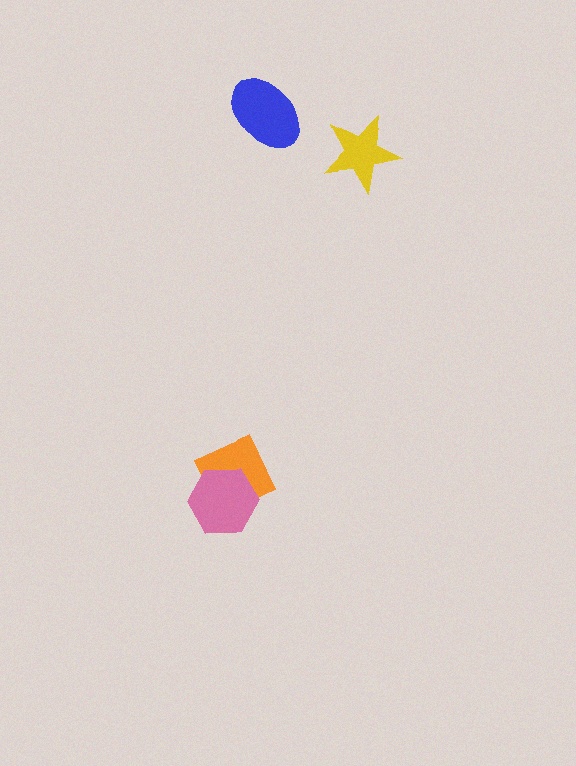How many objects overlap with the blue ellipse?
0 objects overlap with the blue ellipse.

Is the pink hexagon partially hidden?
No, no other shape covers it.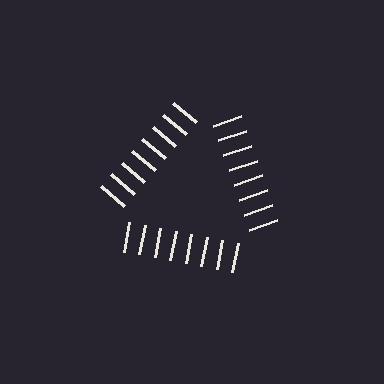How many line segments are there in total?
24 — 8 along each of the 3 edges.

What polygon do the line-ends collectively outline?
An illusory triangle — the line segments terminate on its edges but no continuous stroke is drawn.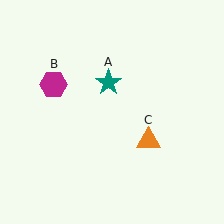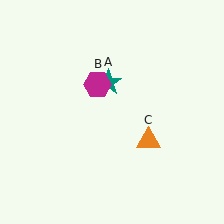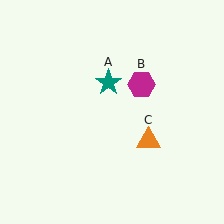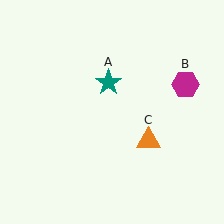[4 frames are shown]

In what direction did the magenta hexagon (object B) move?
The magenta hexagon (object B) moved right.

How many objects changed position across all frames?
1 object changed position: magenta hexagon (object B).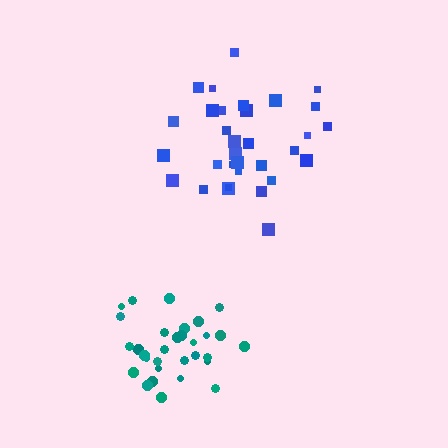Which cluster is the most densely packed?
Teal.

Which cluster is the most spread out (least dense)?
Blue.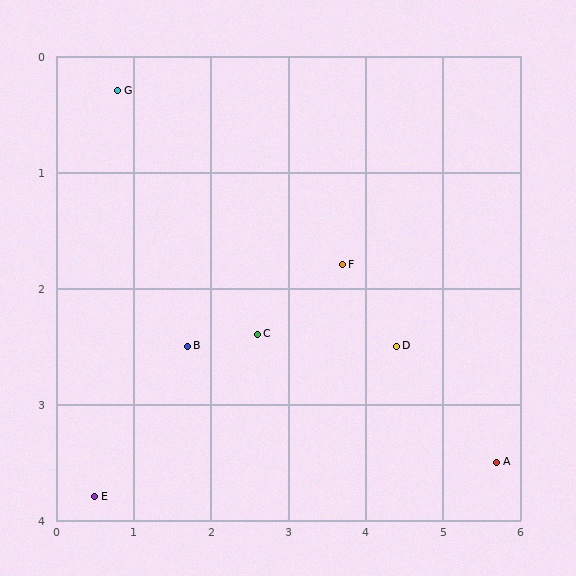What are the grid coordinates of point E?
Point E is at approximately (0.5, 3.8).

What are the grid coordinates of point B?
Point B is at approximately (1.7, 2.5).